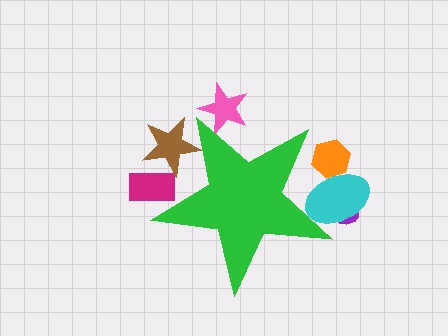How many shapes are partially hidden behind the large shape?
6 shapes are partially hidden.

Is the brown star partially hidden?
Yes, the brown star is partially hidden behind the green star.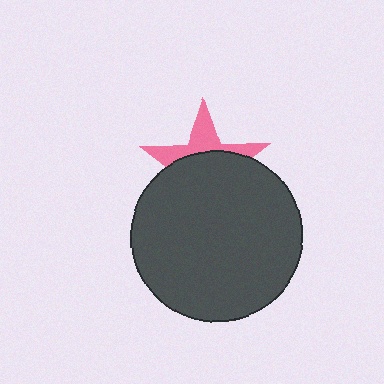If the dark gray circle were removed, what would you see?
You would see the complete pink star.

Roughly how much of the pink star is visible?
A small part of it is visible (roughly 36%).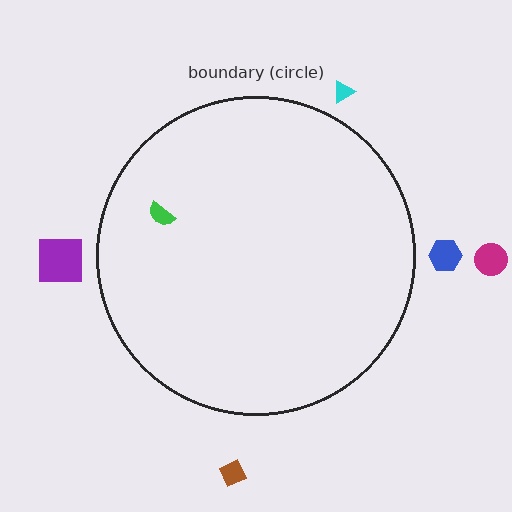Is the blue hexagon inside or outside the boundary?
Outside.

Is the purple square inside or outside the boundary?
Outside.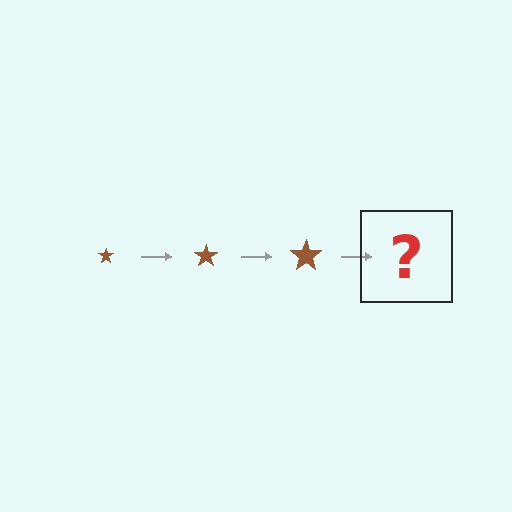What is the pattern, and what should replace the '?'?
The pattern is that the star gets progressively larger each step. The '?' should be a brown star, larger than the previous one.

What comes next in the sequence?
The next element should be a brown star, larger than the previous one.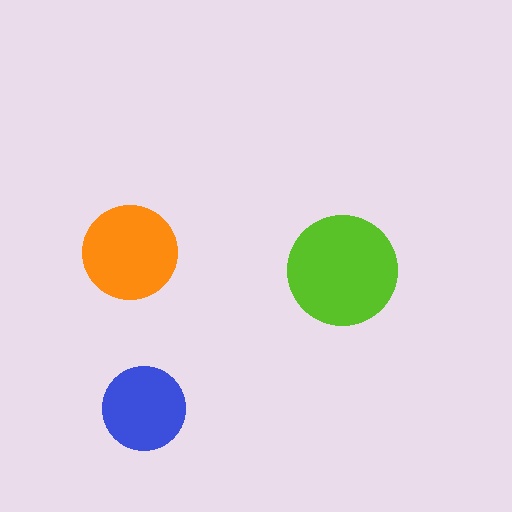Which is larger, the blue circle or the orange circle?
The orange one.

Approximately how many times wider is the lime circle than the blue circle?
About 1.5 times wider.